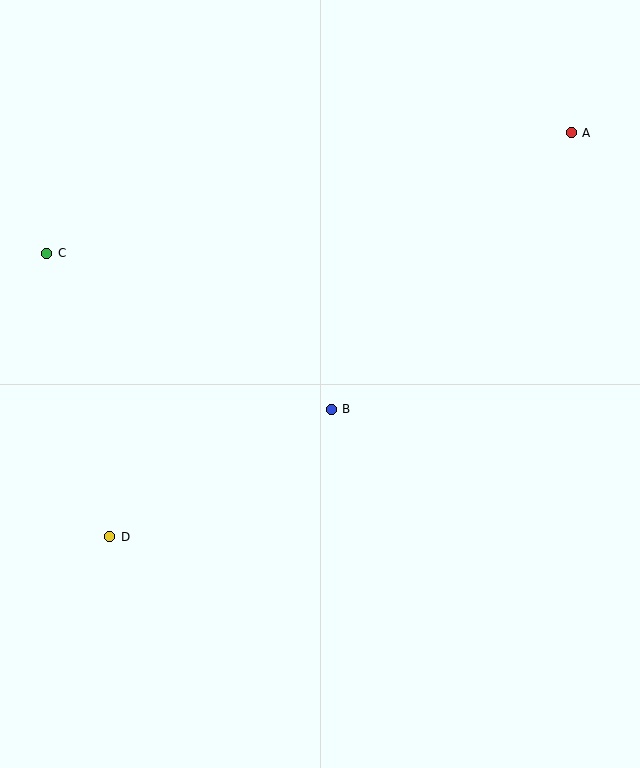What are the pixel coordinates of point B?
Point B is at (331, 409).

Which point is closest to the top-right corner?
Point A is closest to the top-right corner.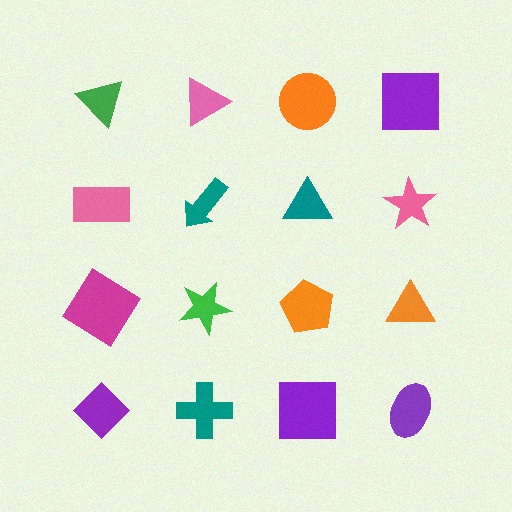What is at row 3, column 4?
An orange triangle.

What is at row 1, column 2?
A pink triangle.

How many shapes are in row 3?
4 shapes.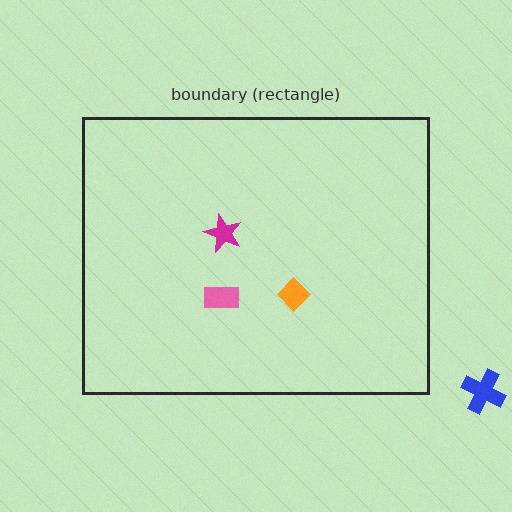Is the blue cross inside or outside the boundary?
Outside.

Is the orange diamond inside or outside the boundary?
Inside.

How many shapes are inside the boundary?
3 inside, 1 outside.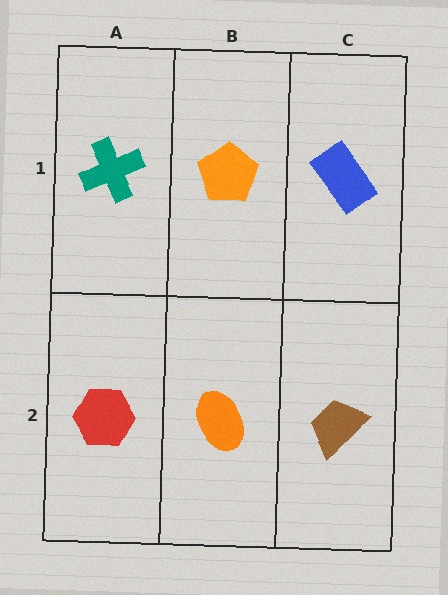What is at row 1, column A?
A teal cross.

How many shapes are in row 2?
3 shapes.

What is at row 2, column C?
A brown trapezoid.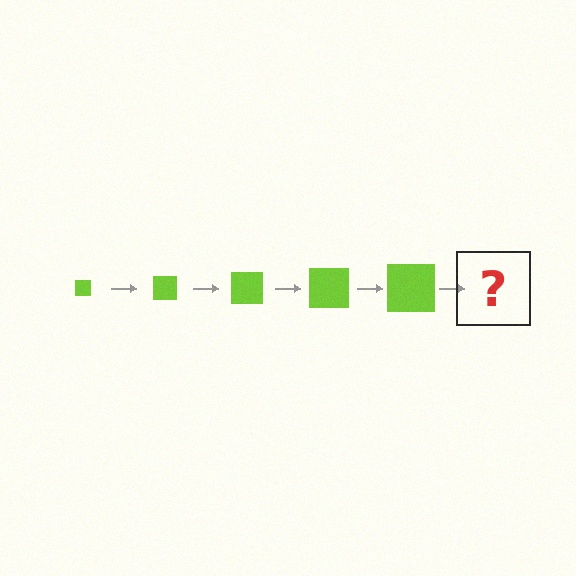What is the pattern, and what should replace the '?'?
The pattern is that the square gets progressively larger each step. The '?' should be a lime square, larger than the previous one.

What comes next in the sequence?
The next element should be a lime square, larger than the previous one.